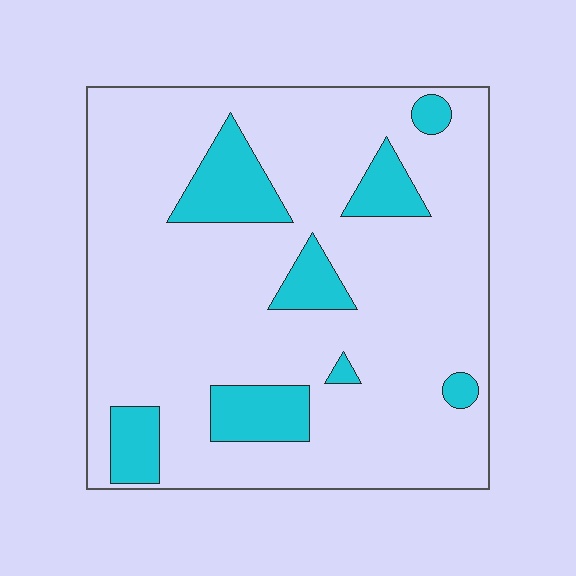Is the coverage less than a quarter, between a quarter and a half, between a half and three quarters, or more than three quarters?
Less than a quarter.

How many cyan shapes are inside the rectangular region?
8.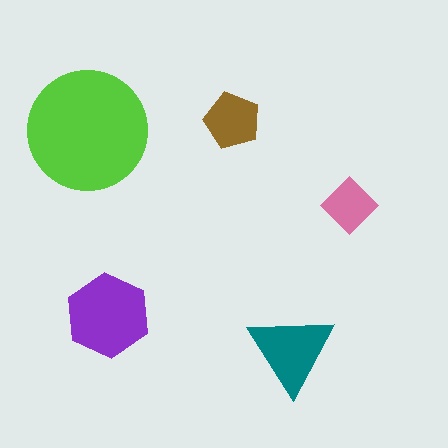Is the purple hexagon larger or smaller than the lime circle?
Smaller.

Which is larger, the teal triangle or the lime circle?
The lime circle.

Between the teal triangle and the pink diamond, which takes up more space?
The teal triangle.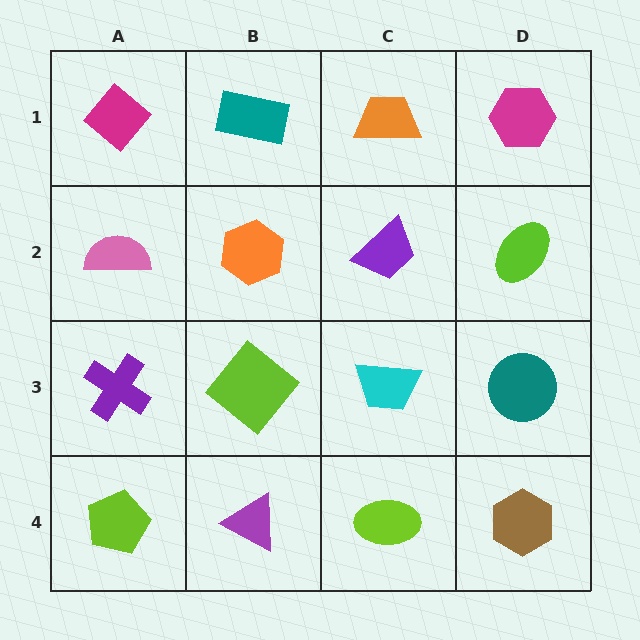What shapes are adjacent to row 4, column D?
A teal circle (row 3, column D), a lime ellipse (row 4, column C).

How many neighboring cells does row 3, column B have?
4.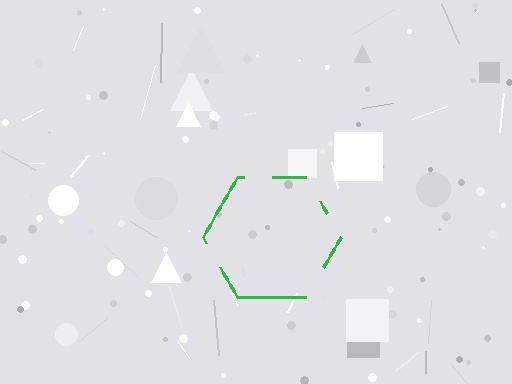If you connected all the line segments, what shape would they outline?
They would outline a hexagon.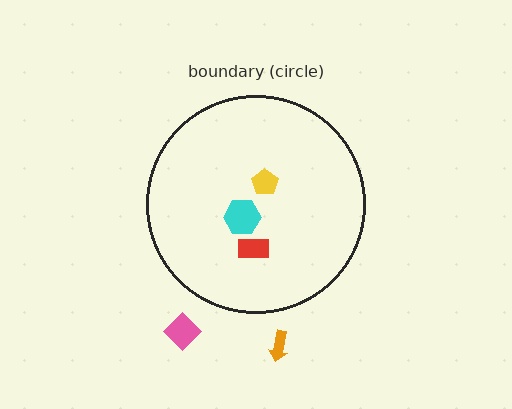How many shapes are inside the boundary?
3 inside, 2 outside.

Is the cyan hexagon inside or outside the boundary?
Inside.